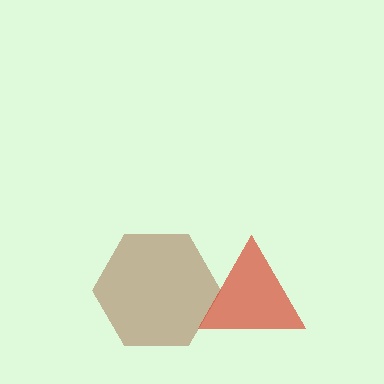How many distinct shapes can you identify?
There are 2 distinct shapes: a brown hexagon, a red triangle.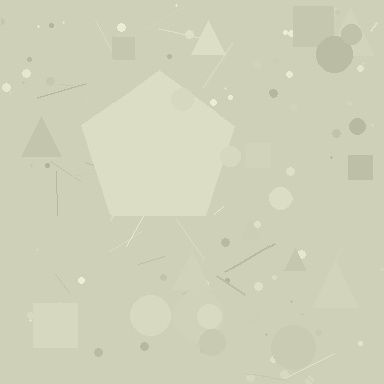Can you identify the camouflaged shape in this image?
The camouflaged shape is a pentagon.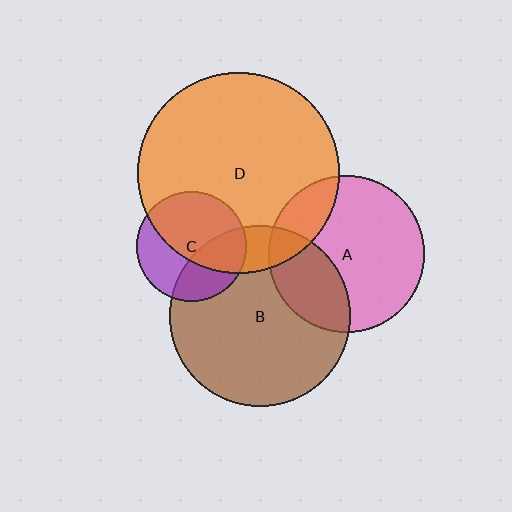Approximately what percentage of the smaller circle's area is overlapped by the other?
Approximately 30%.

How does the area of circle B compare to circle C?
Approximately 2.7 times.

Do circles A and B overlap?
Yes.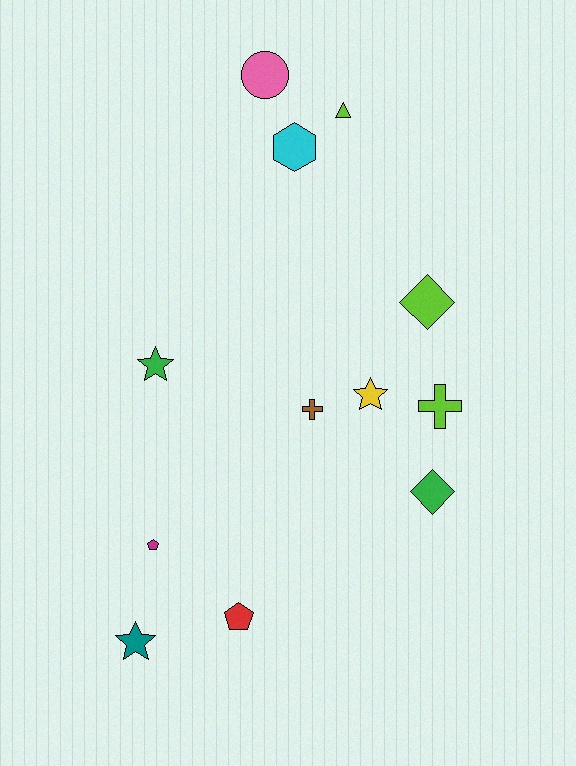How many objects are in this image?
There are 12 objects.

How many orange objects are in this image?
There are no orange objects.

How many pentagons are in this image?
There are 2 pentagons.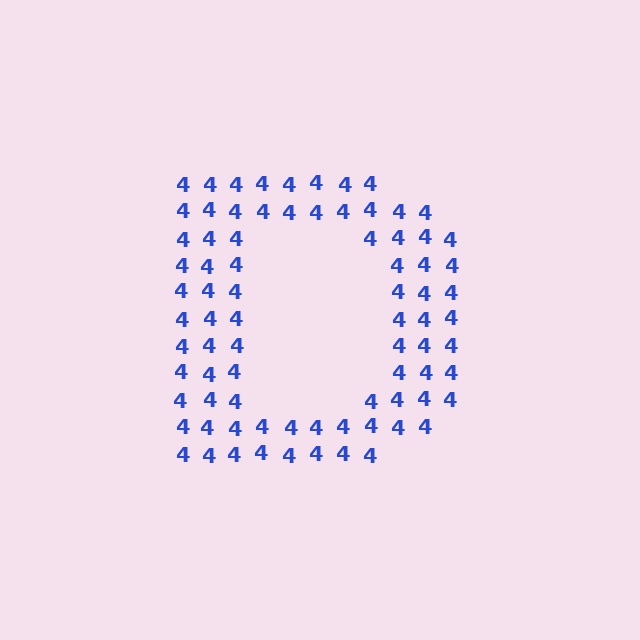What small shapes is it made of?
It is made of small digit 4's.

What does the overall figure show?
The overall figure shows the letter D.